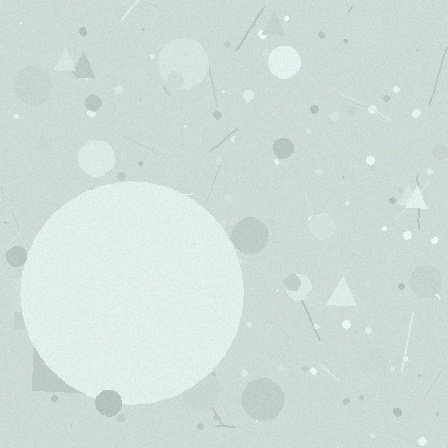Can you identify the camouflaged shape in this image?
The camouflaged shape is a circle.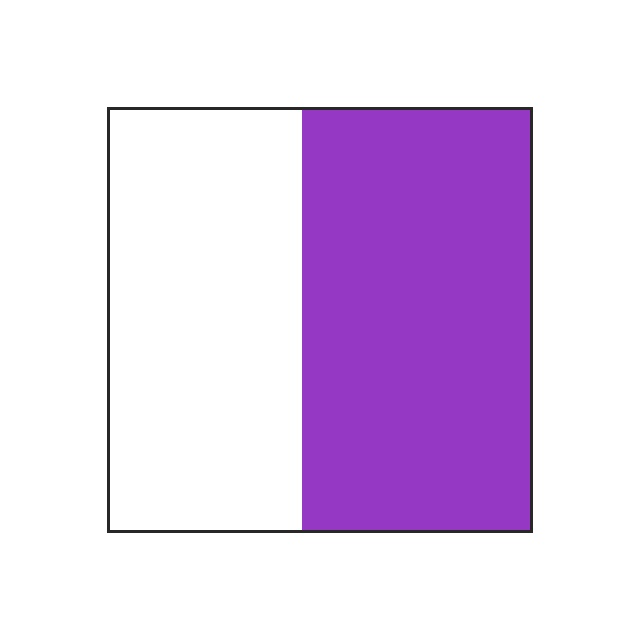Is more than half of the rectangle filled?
Yes.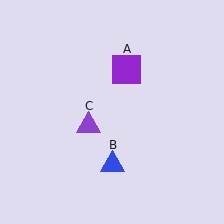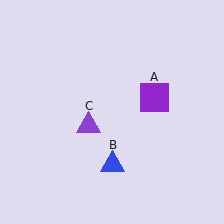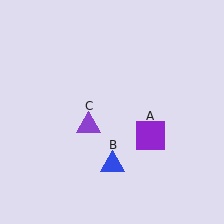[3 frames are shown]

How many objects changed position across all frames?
1 object changed position: purple square (object A).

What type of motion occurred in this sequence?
The purple square (object A) rotated clockwise around the center of the scene.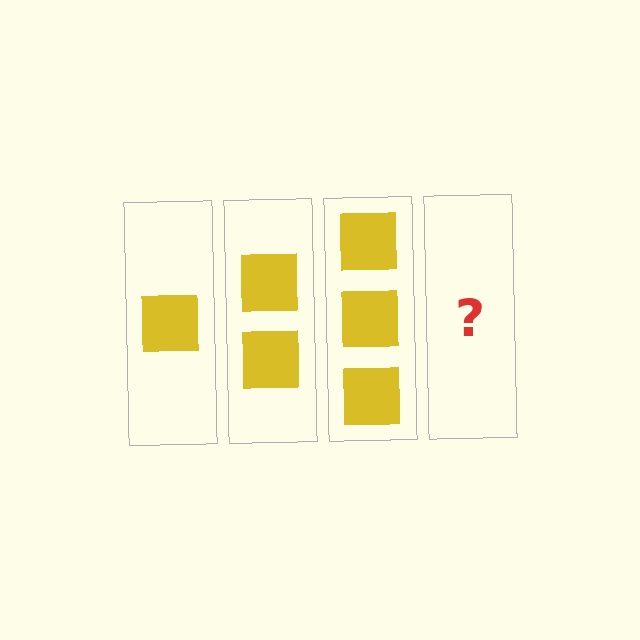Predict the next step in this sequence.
The next step is 4 squares.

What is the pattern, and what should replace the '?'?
The pattern is that each step adds one more square. The '?' should be 4 squares.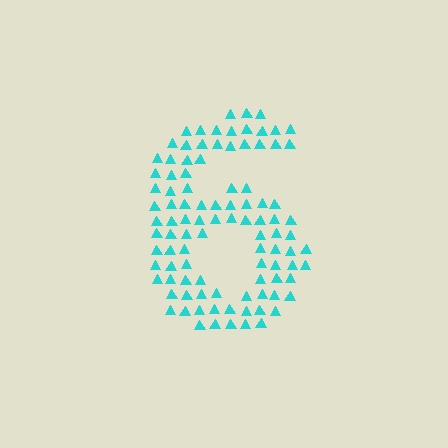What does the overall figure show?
The overall figure shows the digit 6.